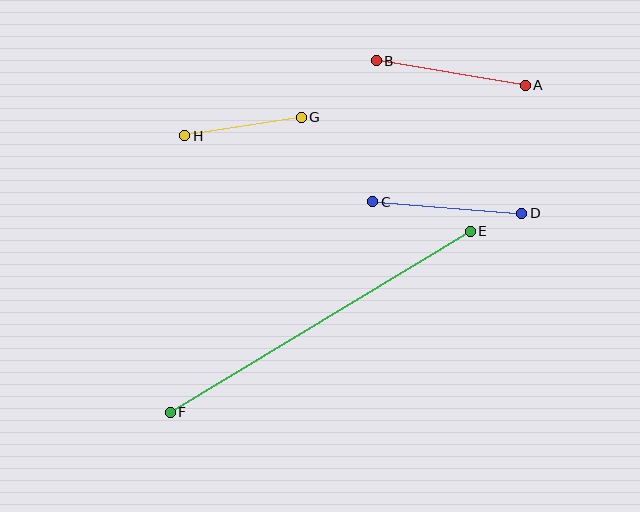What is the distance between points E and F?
The distance is approximately 350 pixels.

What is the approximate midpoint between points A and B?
The midpoint is at approximately (451, 73) pixels.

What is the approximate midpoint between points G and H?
The midpoint is at approximately (243, 127) pixels.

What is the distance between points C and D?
The distance is approximately 149 pixels.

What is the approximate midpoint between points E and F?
The midpoint is at approximately (320, 322) pixels.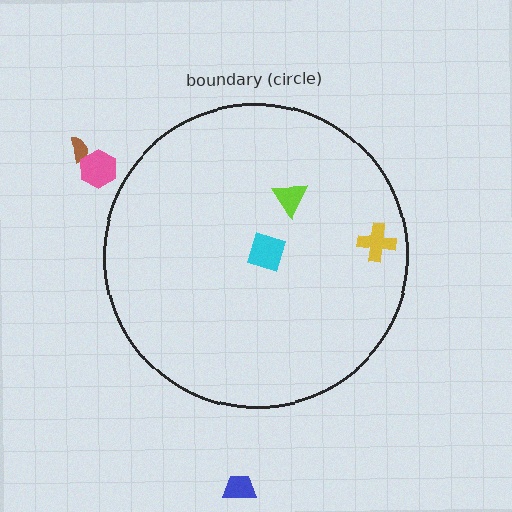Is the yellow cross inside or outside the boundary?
Inside.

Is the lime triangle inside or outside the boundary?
Inside.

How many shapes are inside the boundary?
3 inside, 3 outside.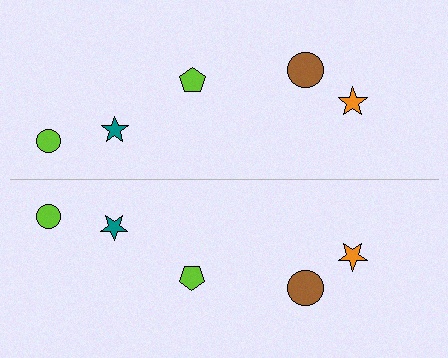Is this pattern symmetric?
Yes, this pattern has bilateral (reflection) symmetry.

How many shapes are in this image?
There are 10 shapes in this image.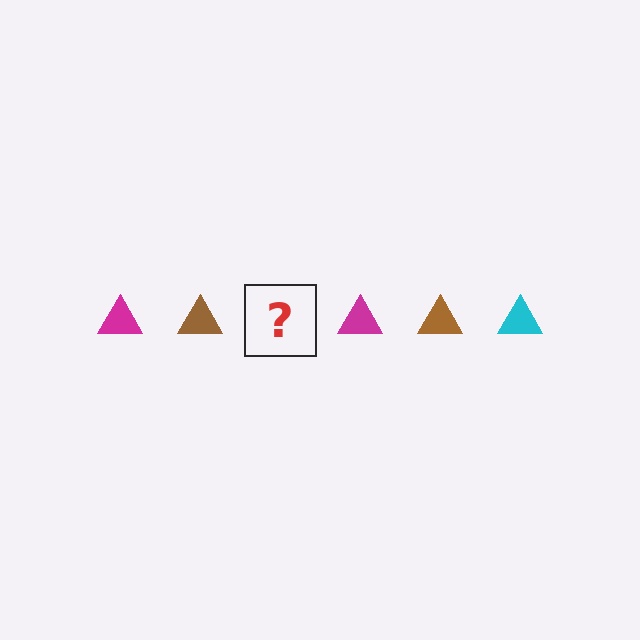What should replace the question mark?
The question mark should be replaced with a cyan triangle.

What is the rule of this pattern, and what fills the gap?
The rule is that the pattern cycles through magenta, brown, cyan triangles. The gap should be filled with a cyan triangle.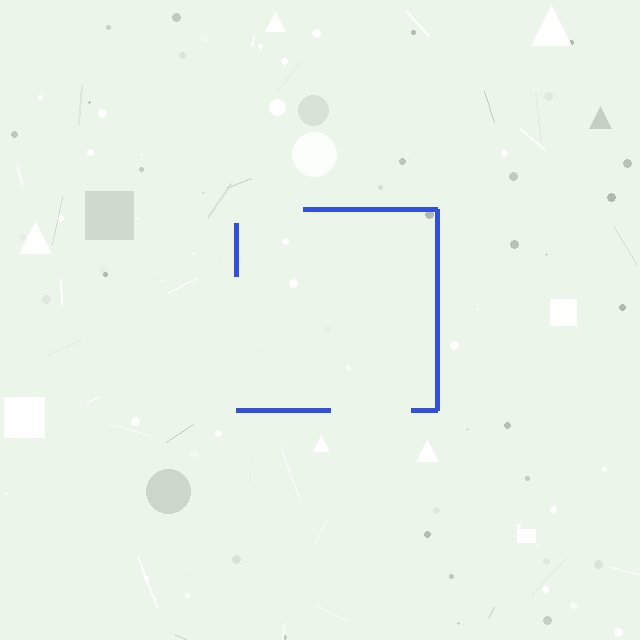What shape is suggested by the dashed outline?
The dashed outline suggests a square.